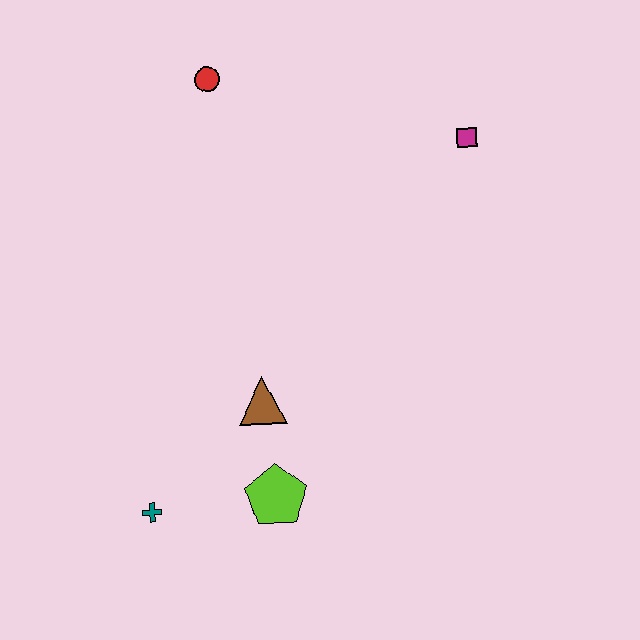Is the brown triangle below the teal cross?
No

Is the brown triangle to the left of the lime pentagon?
Yes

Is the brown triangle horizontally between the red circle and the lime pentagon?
Yes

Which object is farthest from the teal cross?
The magenta square is farthest from the teal cross.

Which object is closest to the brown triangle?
The lime pentagon is closest to the brown triangle.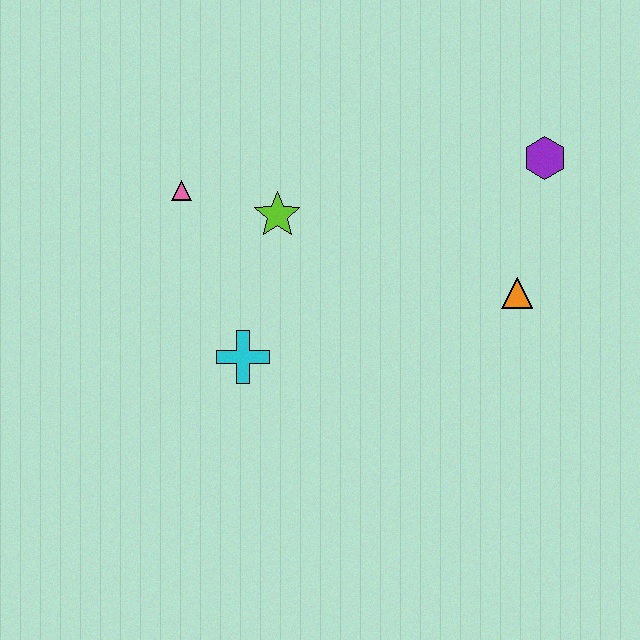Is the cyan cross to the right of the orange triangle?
No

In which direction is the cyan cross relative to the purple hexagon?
The cyan cross is to the left of the purple hexagon.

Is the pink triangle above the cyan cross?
Yes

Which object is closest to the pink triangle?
The lime star is closest to the pink triangle.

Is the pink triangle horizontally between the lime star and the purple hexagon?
No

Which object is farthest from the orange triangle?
The pink triangle is farthest from the orange triangle.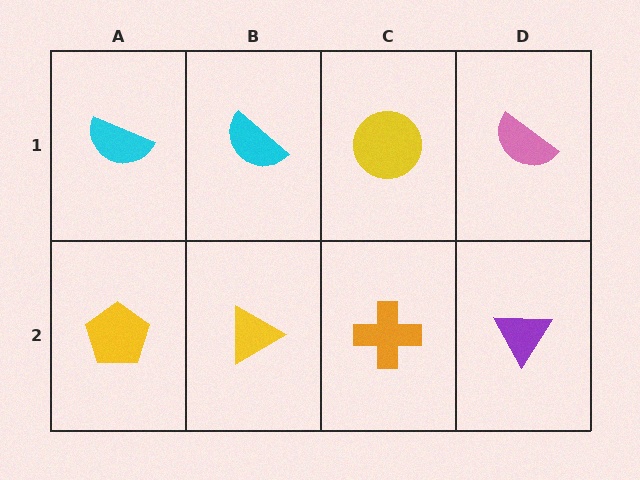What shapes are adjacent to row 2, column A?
A cyan semicircle (row 1, column A), a yellow triangle (row 2, column B).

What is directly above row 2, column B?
A cyan semicircle.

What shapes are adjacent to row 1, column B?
A yellow triangle (row 2, column B), a cyan semicircle (row 1, column A), a yellow circle (row 1, column C).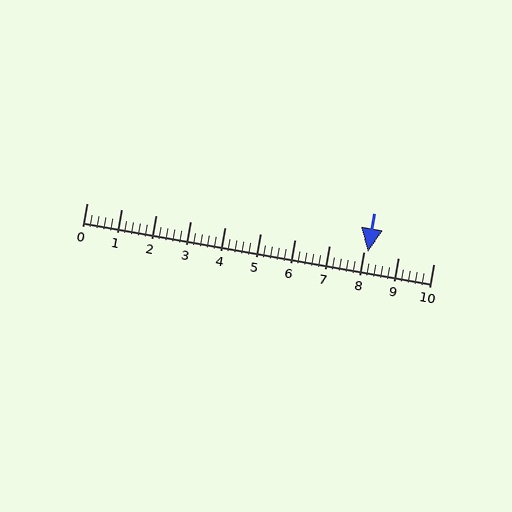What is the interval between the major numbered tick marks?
The major tick marks are spaced 1 units apart.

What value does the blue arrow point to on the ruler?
The blue arrow points to approximately 8.1.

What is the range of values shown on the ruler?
The ruler shows values from 0 to 10.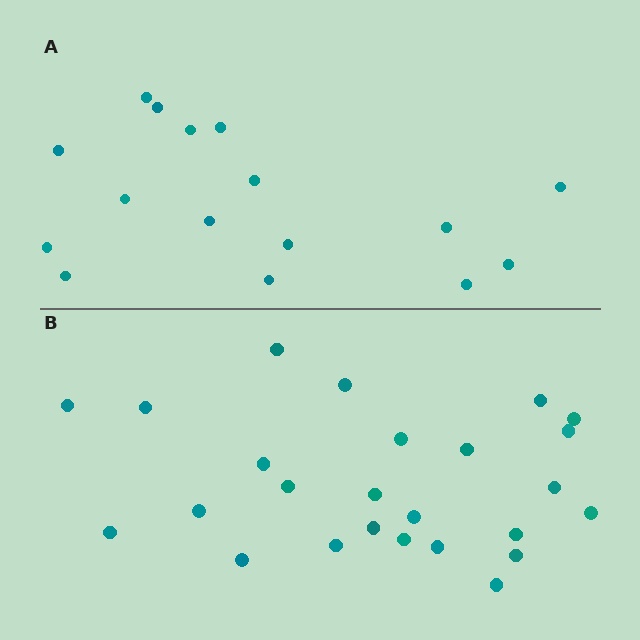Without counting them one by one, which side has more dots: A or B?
Region B (the bottom region) has more dots.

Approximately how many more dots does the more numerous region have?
Region B has roughly 8 or so more dots than region A.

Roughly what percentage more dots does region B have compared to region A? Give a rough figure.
About 55% more.